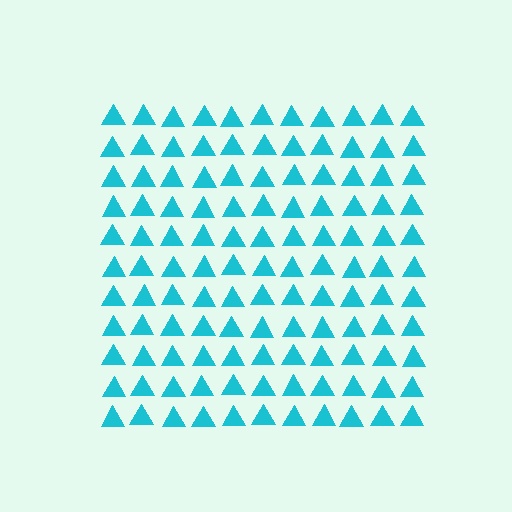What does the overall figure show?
The overall figure shows a square.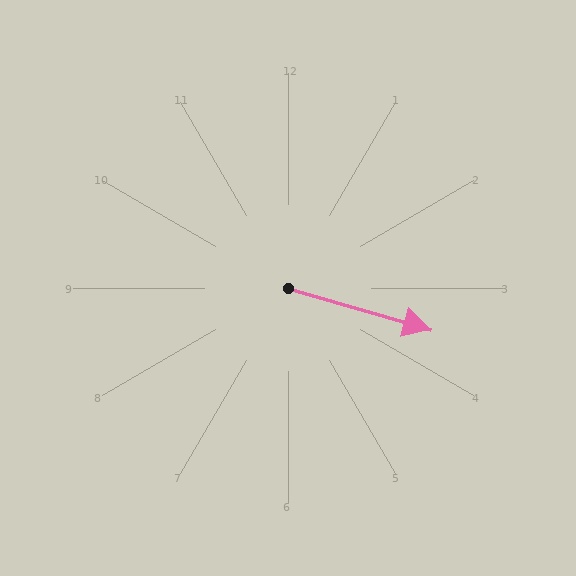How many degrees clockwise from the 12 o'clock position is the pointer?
Approximately 106 degrees.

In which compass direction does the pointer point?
East.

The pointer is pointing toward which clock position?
Roughly 4 o'clock.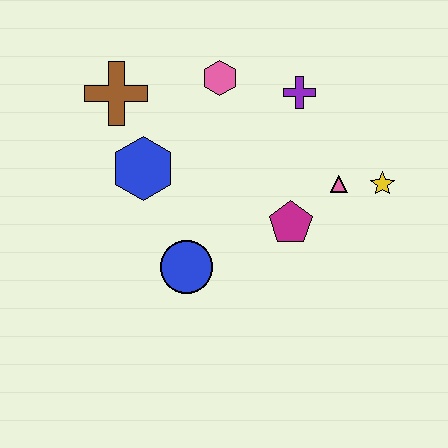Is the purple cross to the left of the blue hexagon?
No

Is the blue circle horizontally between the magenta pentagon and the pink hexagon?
No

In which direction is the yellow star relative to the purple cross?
The yellow star is below the purple cross.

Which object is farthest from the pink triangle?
The brown cross is farthest from the pink triangle.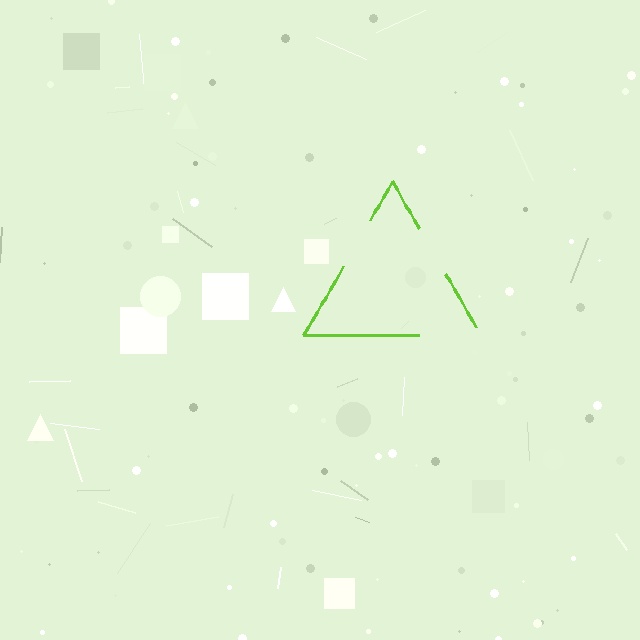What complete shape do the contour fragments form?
The contour fragments form a triangle.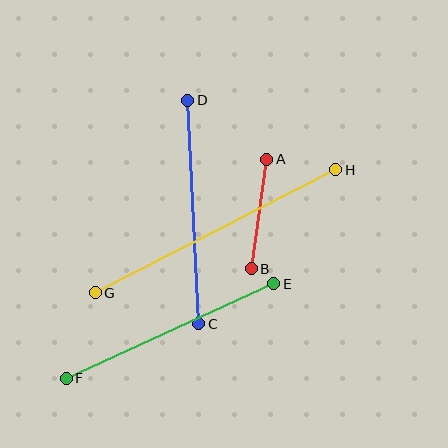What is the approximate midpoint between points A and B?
The midpoint is at approximately (259, 214) pixels.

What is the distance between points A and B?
The distance is approximately 111 pixels.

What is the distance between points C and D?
The distance is approximately 224 pixels.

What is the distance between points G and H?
The distance is approximately 270 pixels.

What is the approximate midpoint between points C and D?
The midpoint is at approximately (193, 212) pixels.